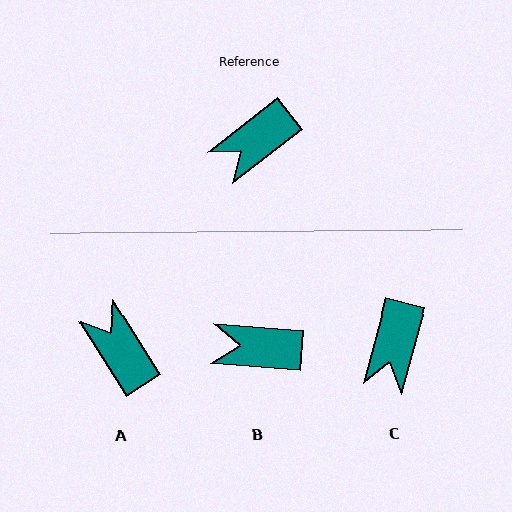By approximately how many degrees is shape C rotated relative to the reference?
Approximately 37 degrees counter-clockwise.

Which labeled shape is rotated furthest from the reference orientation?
A, about 96 degrees away.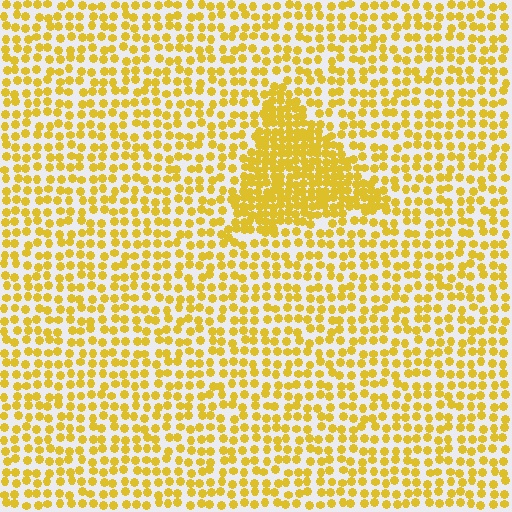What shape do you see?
I see a triangle.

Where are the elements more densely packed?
The elements are more densely packed inside the triangle boundary.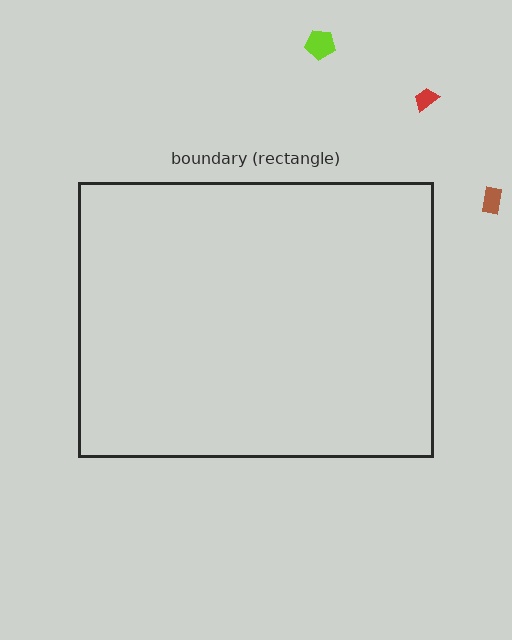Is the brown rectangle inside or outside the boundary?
Outside.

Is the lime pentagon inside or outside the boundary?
Outside.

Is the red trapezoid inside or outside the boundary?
Outside.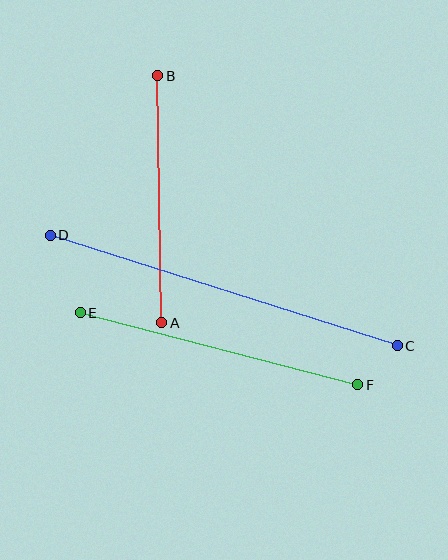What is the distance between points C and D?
The distance is approximately 364 pixels.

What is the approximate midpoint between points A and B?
The midpoint is at approximately (160, 199) pixels.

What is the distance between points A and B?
The distance is approximately 247 pixels.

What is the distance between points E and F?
The distance is approximately 286 pixels.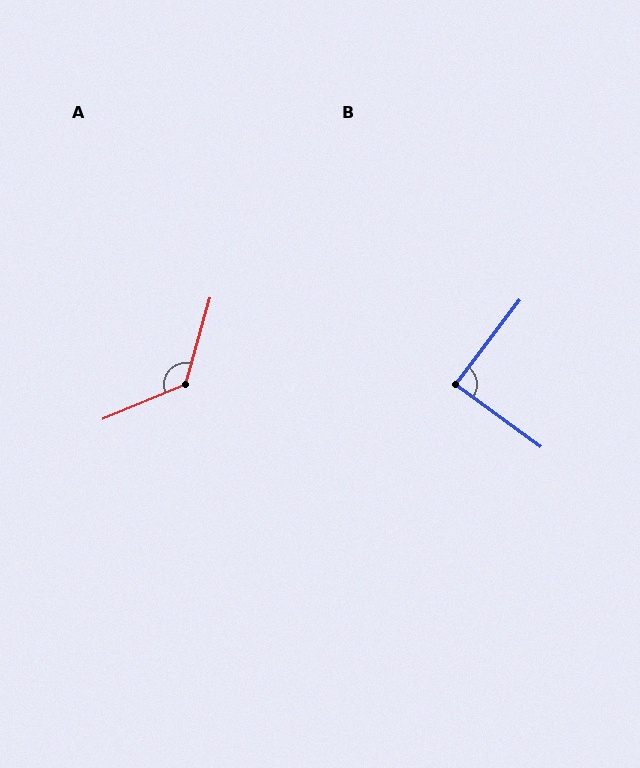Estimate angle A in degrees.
Approximately 128 degrees.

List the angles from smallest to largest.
B (89°), A (128°).